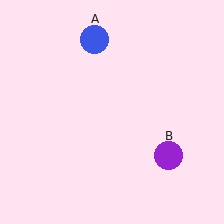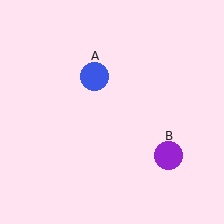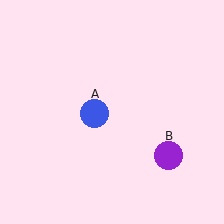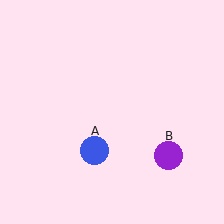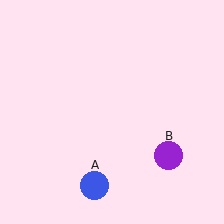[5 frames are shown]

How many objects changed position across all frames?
1 object changed position: blue circle (object A).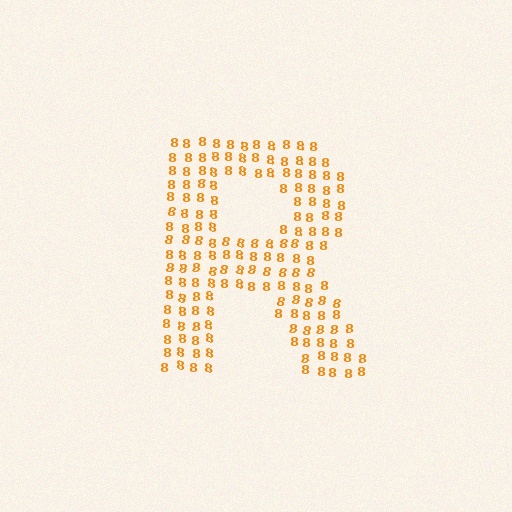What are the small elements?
The small elements are digit 8's.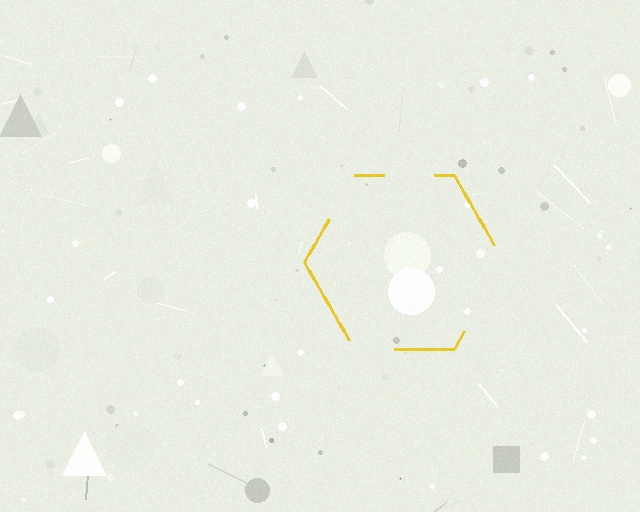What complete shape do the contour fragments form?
The contour fragments form a hexagon.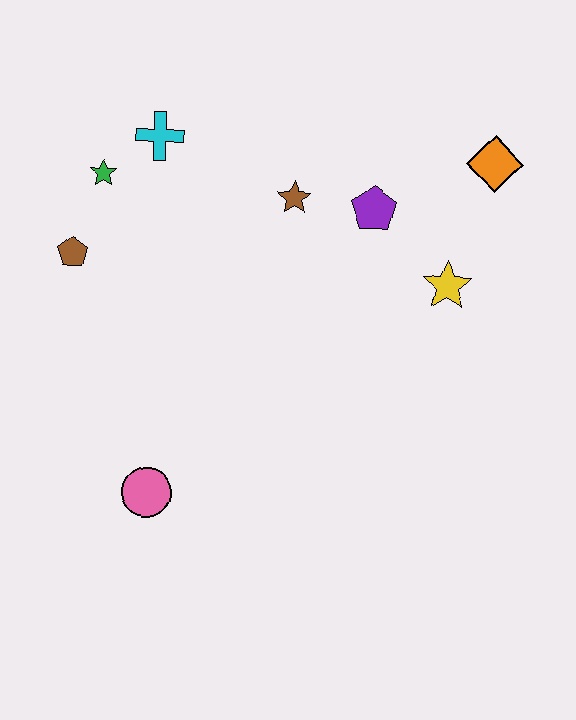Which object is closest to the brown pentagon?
The green star is closest to the brown pentagon.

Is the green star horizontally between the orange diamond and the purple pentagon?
No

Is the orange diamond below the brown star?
No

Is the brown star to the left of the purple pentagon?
Yes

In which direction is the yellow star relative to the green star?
The yellow star is to the right of the green star.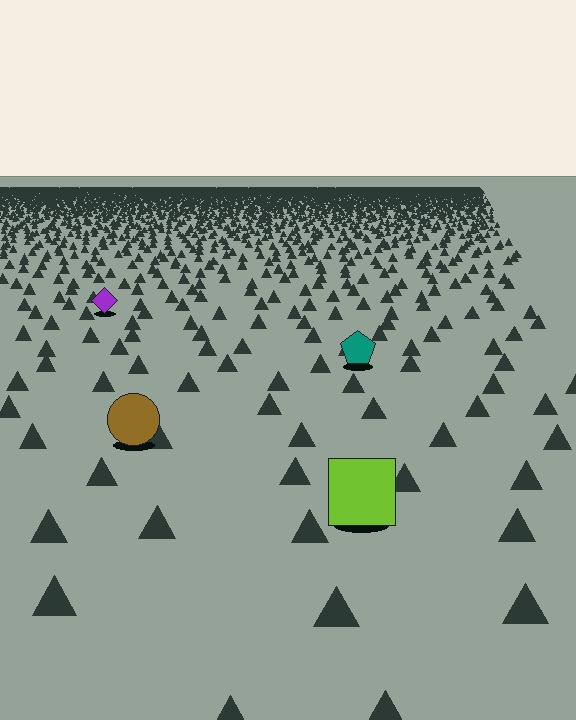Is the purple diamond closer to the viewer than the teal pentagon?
No. The teal pentagon is closer — you can tell from the texture gradient: the ground texture is coarser near it.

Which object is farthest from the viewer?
The purple diamond is farthest from the viewer. It appears smaller and the ground texture around it is denser.